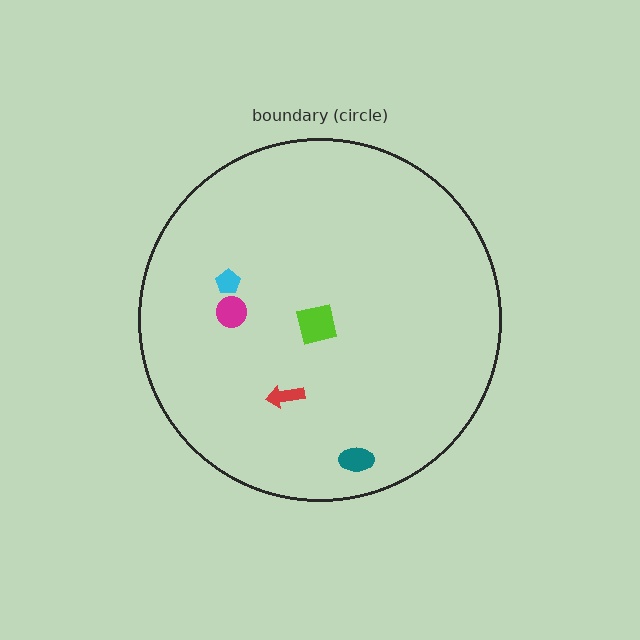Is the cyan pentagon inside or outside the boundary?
Inside.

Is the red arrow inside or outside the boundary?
Inside.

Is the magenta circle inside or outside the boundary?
Inside.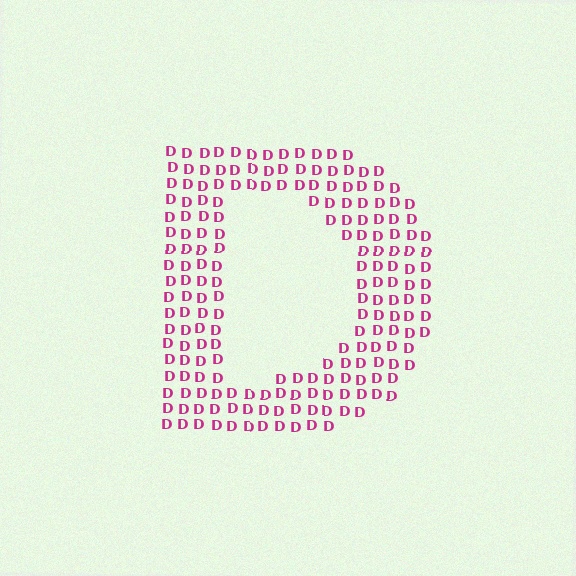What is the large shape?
The large shape is the letter D.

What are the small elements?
The small elements are letter D's.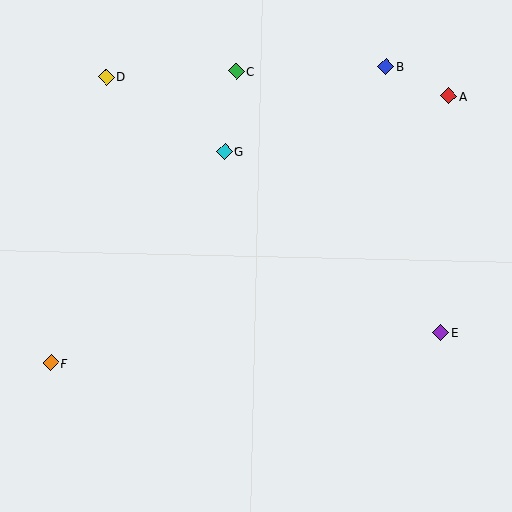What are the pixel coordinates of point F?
Point F is at (51, 363).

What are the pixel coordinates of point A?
Point A is at (448, 96).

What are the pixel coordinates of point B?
Point B is at (386, 67).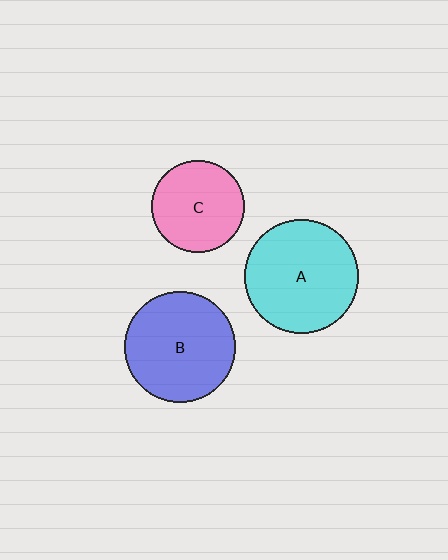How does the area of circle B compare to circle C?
Approximately 1.5 times.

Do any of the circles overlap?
No, none of the circles overlap.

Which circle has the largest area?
Circle A (cyan).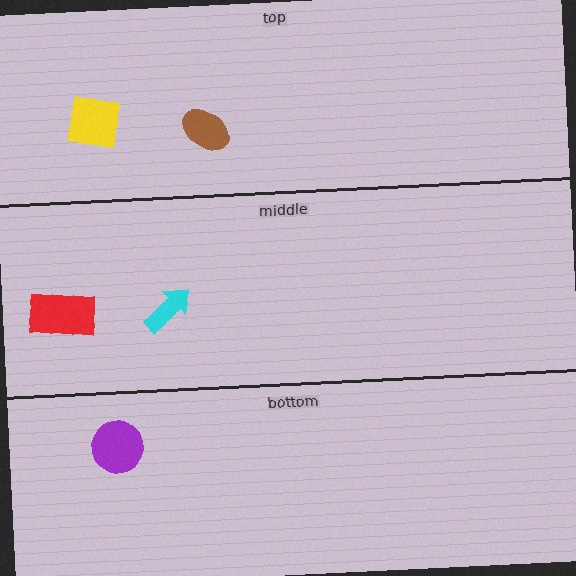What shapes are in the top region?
The brown ellipse, the yellow square.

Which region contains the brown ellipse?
The top region.